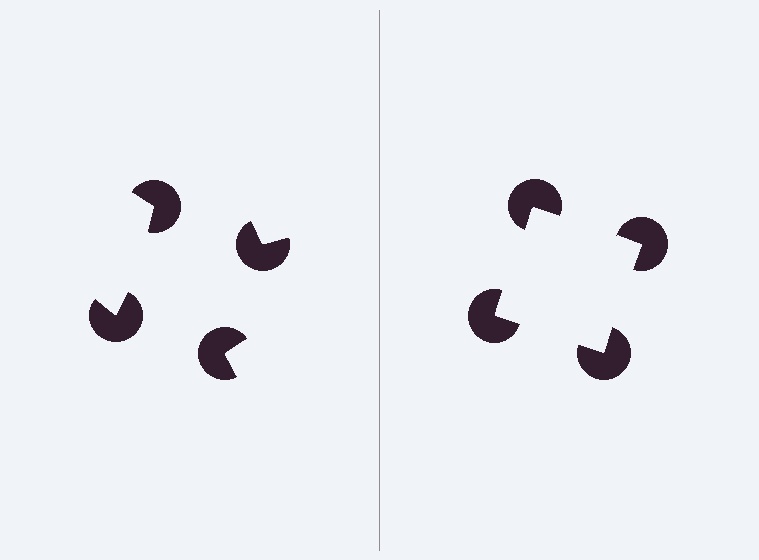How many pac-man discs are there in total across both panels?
8 — 4 on each side.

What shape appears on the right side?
An illusory square.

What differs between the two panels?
The pac-man discs are positioned identically on both sides; only the wedge orientations differ. On the right they align to a square; on the left they are misaligned.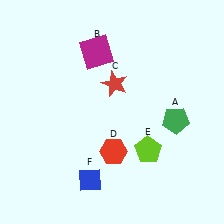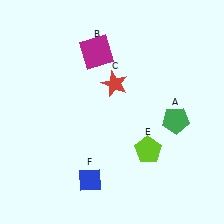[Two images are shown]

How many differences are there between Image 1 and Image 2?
There is 1 difference between the two images.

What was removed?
The red hexagon (D) was removed in Image 2.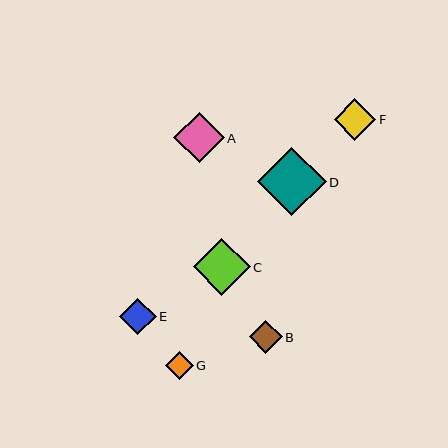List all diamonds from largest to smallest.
From largest to smallest: D, C, A, F, E, B, G.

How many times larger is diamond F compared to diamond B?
Diamond F is approximately 1.3 times the size of diamond B.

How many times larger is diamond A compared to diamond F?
Diamond A is approximately 1.2 times the size of diamond F.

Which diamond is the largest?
Diamond D is the largest with a size of approximately 68 pixels.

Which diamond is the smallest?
Diamond G is the smallest with a size of approximately 28 pixels.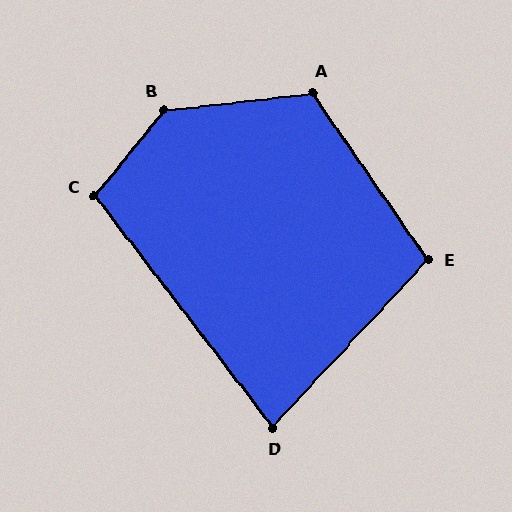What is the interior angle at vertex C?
Approximately 103 degrees (obtuse).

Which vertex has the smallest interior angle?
D, at approximately 81 degrees.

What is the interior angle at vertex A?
Approximately 118 degrees (obtuse).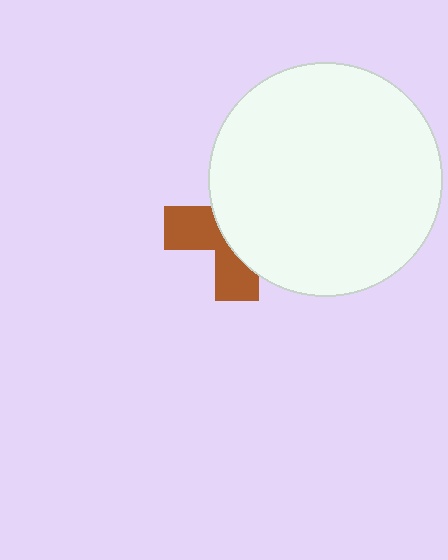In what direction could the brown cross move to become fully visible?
The brown cross could move left. That would shift it out from behind the white circle entirely.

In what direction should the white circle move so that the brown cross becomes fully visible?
The white circle should move right. That is the shortest direction to clear the overlap and leave the brown cross fully visible.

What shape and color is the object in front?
The object in front is a white circle.